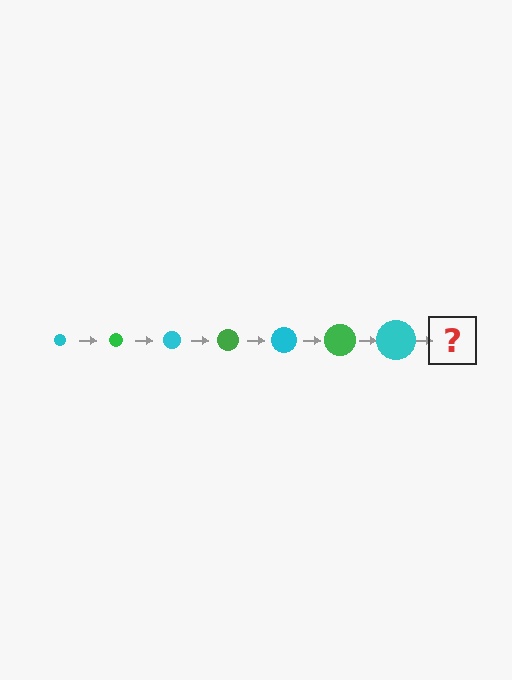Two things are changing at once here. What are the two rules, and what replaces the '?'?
The two rules are that the circle grows larger each step and the color cycles through cyan and green. The '?' should be a green circle, larger than the previous one.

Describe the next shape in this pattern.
It should be a green circle, larger than the previous one.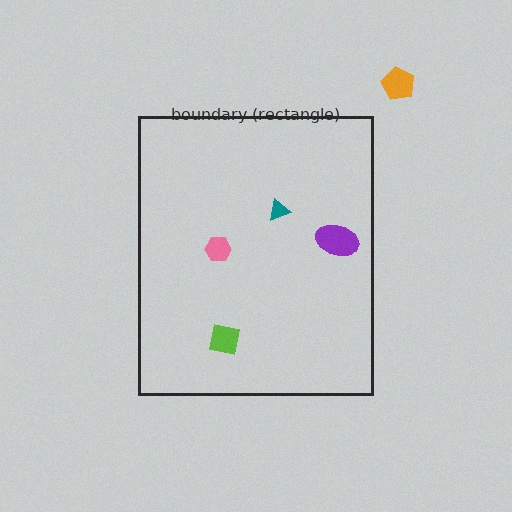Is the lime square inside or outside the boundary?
Inside.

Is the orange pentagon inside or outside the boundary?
Outside.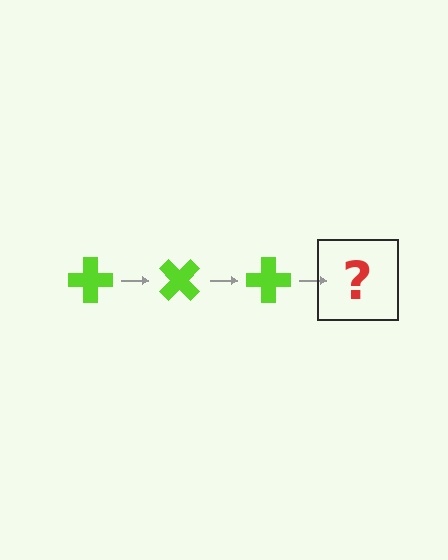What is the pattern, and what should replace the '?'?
The pattern is that the cross rotates 45 degrees each step. The '?' should be a lime cross rotated 135 degrees.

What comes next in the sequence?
The next element should be a lime cross rotated 135 degrees.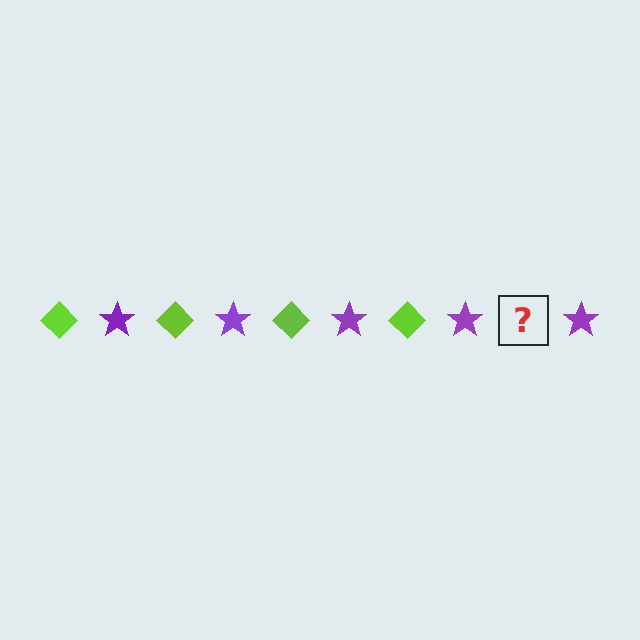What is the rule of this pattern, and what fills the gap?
The rule is that the pattern alternates between lime diamond and purple star. The gap should be filled with a lime diamond.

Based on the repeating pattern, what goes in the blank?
The blank should be a lime diamond.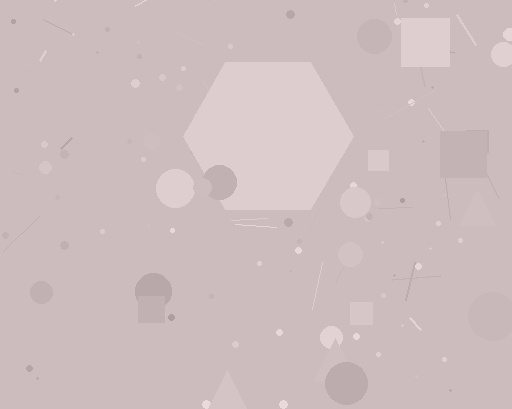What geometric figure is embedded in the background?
A hexagon is embedded in the background.